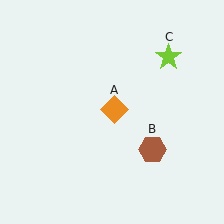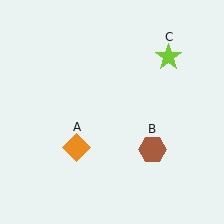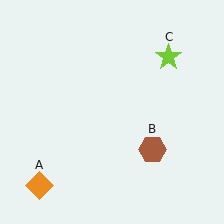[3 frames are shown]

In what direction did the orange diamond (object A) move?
The orange diamond (object A) moved down and to the left.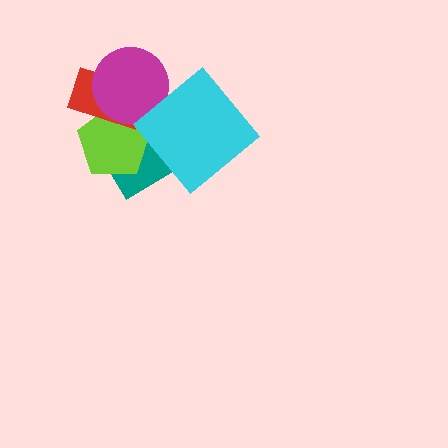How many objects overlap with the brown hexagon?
5 objects overlap with the brown hexagon.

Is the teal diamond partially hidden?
Yes, it is partially covered by another shape.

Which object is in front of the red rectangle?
The magenta circle is in front of the red rectangle.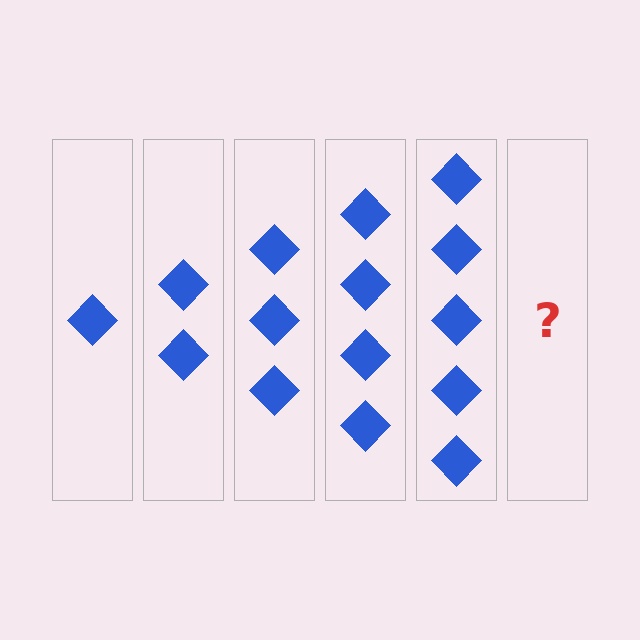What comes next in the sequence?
The next element should be 6 diamonds.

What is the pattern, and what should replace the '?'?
The pattern is that each step adds one more diamond. The '?' should be 6 diamonds.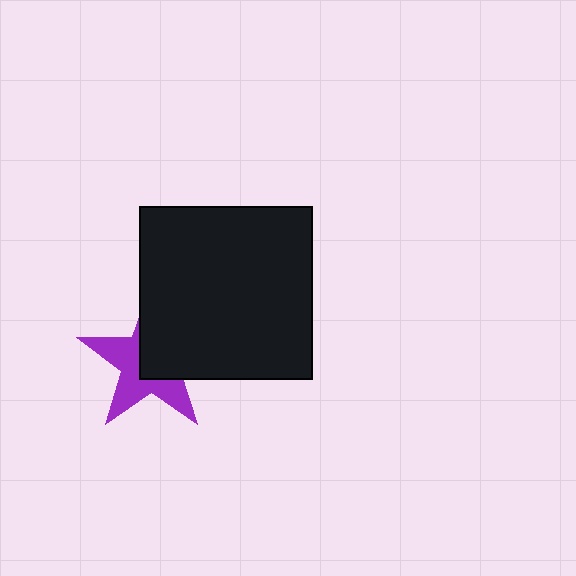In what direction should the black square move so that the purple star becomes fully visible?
The black square should move toward the upper-right. That is the shortest direction to clear the overlap and leave the purple star fully visible.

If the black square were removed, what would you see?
You would see the complete purple star.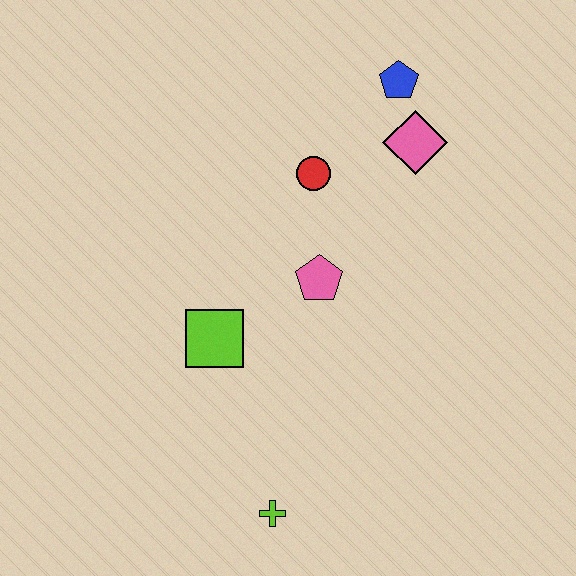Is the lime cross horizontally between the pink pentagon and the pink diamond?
No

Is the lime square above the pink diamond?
No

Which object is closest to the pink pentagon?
The red circle is closest to the pink pentagon.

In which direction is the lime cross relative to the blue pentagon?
The lime cross is below the blue pentagon.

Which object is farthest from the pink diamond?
The lime cross is farthest from the pink diamond.